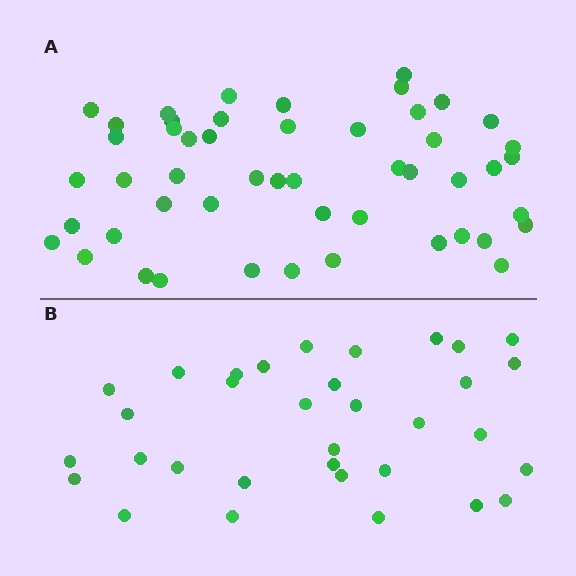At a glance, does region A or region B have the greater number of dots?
Region A (the top region) has more dots.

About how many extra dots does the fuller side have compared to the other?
Region A has approximately 15 more dots than region B.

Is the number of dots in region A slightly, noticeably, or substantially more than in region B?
Region A has substantially more. The ratio is roughly 1.5 to 1.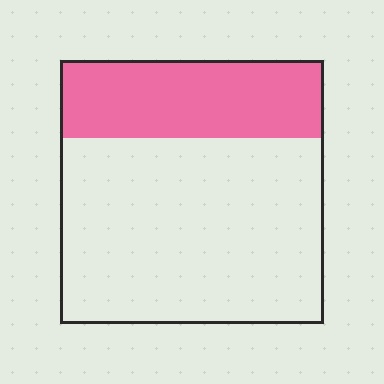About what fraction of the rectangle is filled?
About one third (1/3).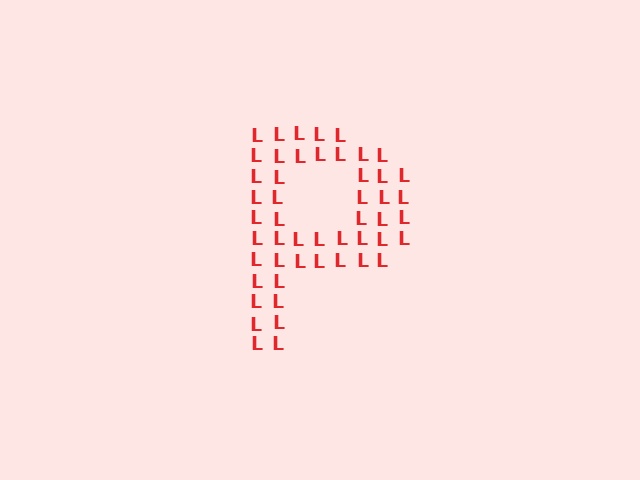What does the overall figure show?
The overall figure shows the letter P.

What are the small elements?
The small elements are letter L's.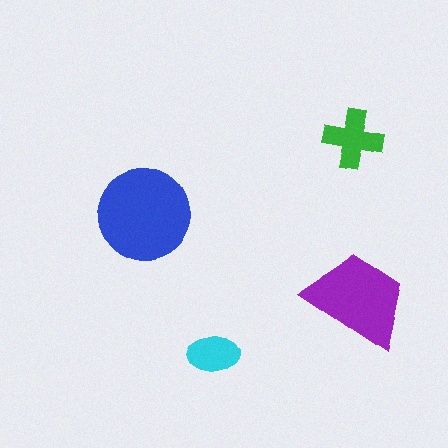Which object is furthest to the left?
The blue circle is leftmost.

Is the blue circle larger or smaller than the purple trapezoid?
Larger.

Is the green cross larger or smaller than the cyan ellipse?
Larger.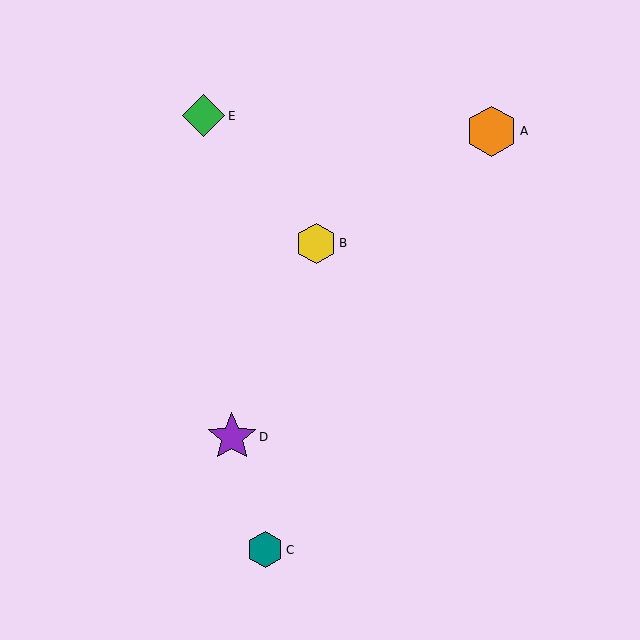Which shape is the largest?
The orange hexagon (labeled A) is the largest.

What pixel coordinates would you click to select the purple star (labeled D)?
Click at (232, 437) to select the purple star D.